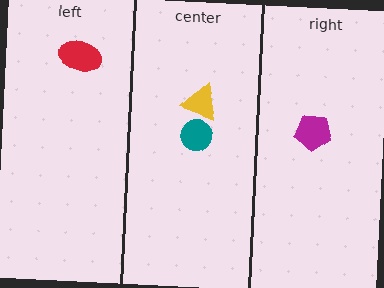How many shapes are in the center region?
2.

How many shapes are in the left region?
1.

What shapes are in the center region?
The yellow triangle, the teal circle.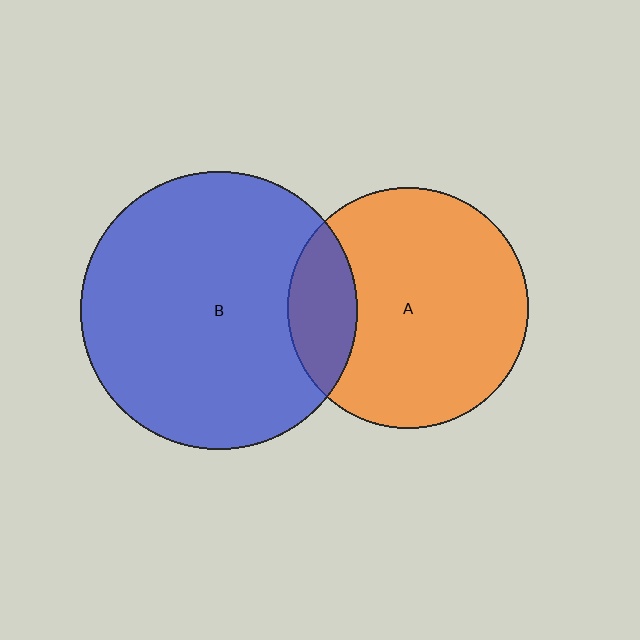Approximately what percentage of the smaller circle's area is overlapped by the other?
Approximately 20%.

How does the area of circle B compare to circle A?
Approximately 1.3 times.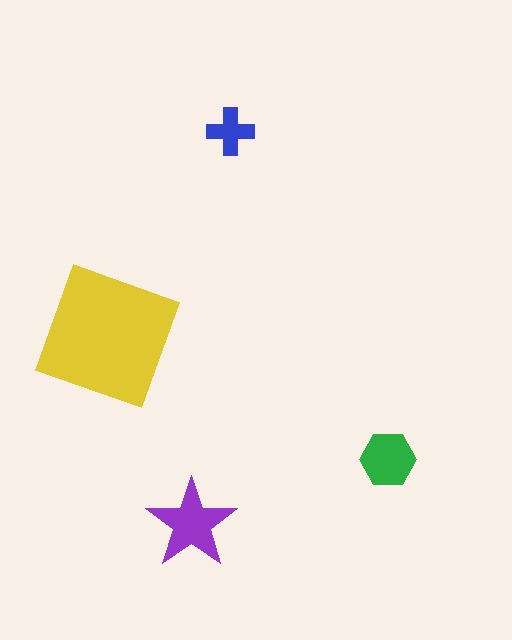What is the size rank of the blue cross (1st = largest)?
4th.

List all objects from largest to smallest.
The yellow square, the purple star, the green hexagon, the blue cross.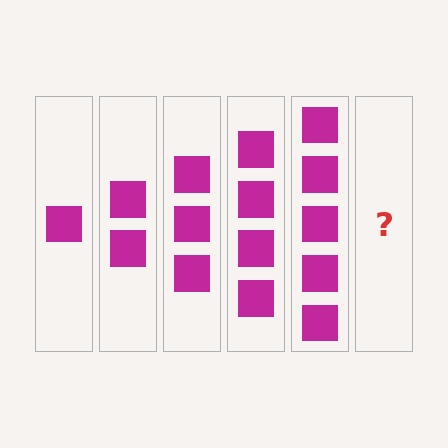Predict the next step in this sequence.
The next step is 6 squares.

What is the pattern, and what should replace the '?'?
The pattern is that each step adds one more square. The '?' should be 6 squares.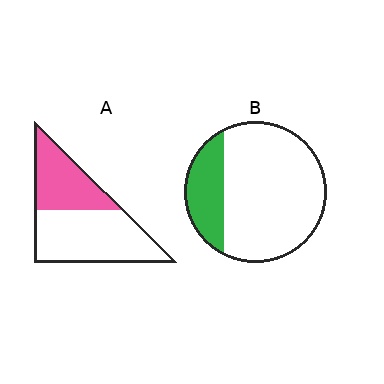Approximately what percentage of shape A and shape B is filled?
A is approximately 40% and B is approximately 25%.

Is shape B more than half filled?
No.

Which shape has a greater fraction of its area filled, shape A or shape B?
Shape A.